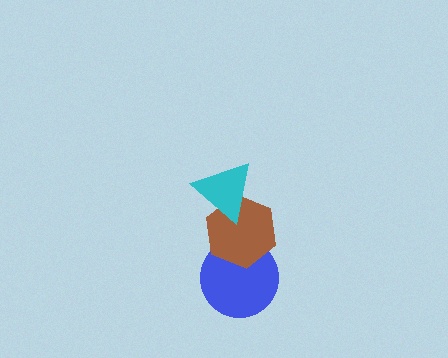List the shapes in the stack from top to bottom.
From top to bottom: the cyan triangle, the brown hexagon, the blue circle.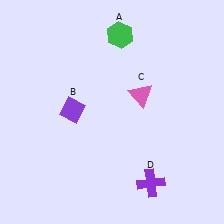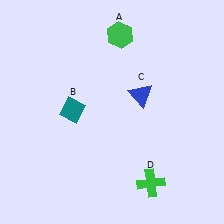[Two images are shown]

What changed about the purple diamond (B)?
In Image 1, B is purple. In Image 2, it changed to teal.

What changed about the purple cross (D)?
In Image 1, D is purple. In Image 2, it changed to green.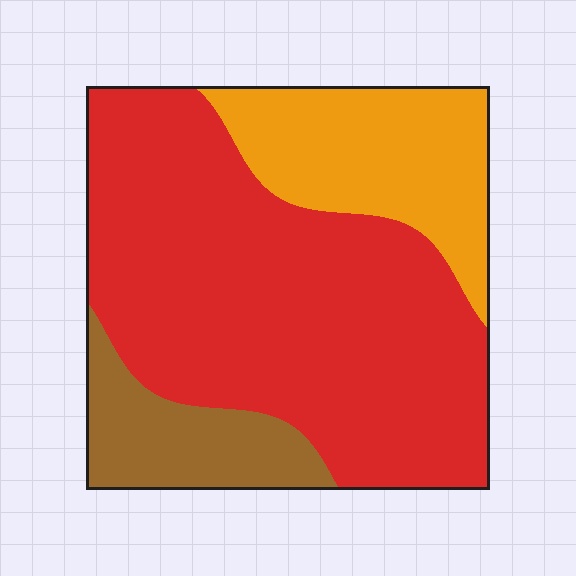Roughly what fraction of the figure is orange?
Orange takes up between a sixth and a third of the figure.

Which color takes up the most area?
Red, at roughly 65%.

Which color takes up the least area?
Brown, at roughly 15%.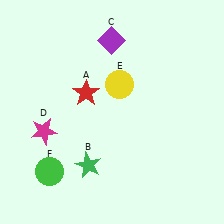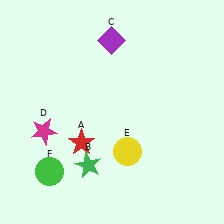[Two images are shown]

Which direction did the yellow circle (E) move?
The yellow circle (E) moved down.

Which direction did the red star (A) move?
The red star (A) moved down.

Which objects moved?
The objects that moved are: the red star (A), the yellow circle (E).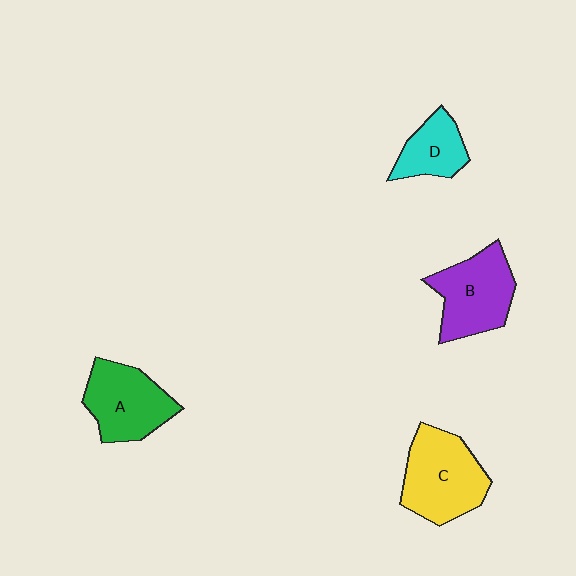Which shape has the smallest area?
Shape D (cyan).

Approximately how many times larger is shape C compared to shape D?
Approximately 1.8 times.